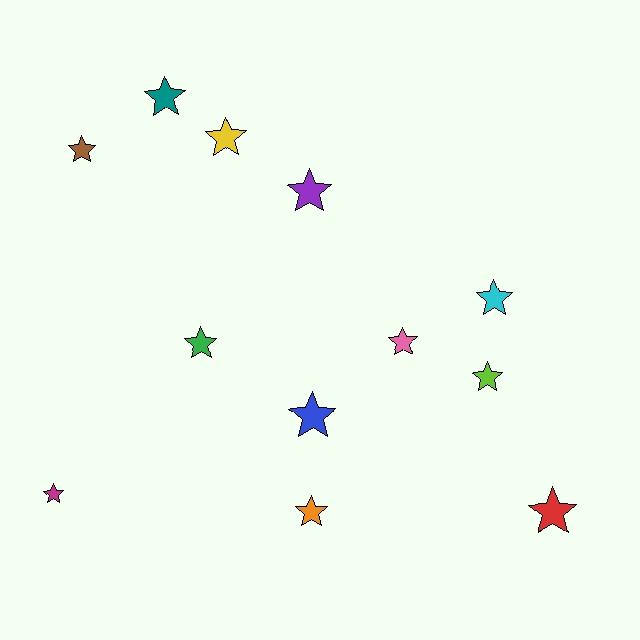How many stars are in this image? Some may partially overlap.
There are 12 stars.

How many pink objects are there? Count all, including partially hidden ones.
There is 1 pink object.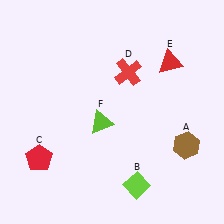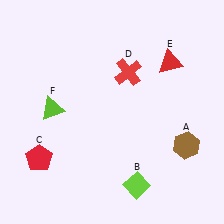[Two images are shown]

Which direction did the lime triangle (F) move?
The lime triangle (F) moved left.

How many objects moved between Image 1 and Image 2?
1 object moved between the two images.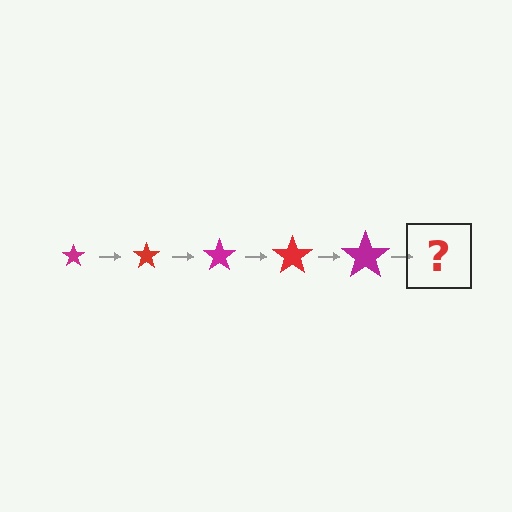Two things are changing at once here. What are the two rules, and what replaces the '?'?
The two rules are that the star grows larger each step and the color cycles through magenta and red. The '?' should be a red star, larger than the previous one.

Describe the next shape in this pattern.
It should be a red star, larger than the previous one.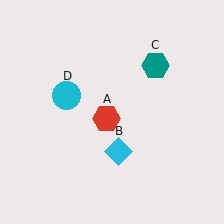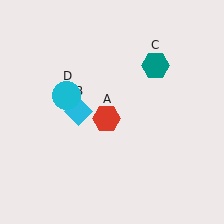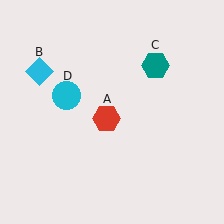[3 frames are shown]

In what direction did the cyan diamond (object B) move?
The cyan diamond (object B) moved up and to the left.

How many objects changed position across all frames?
1 object changed position: cyan diamond (object B).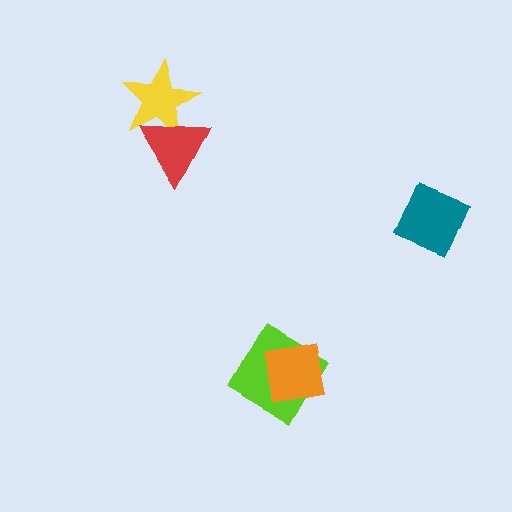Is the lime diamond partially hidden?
Yes, it is partially covered by another shape.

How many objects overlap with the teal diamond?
0 objects overlap with the teal diamond.